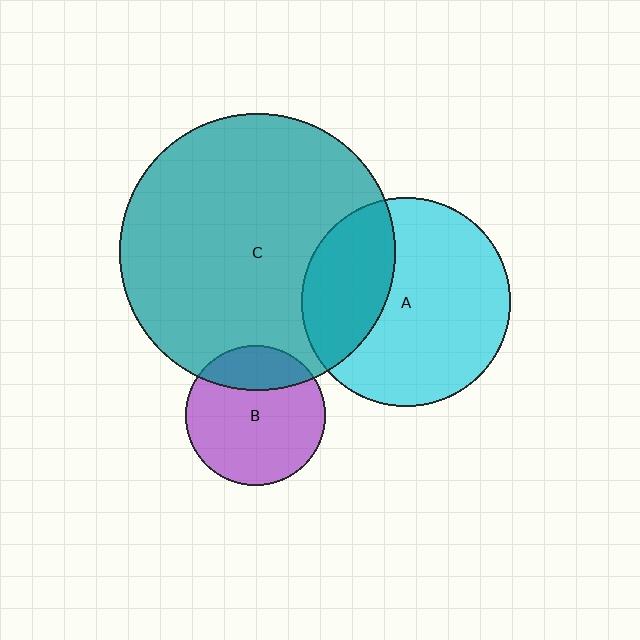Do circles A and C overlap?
Yes.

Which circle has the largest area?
Circle C (teal).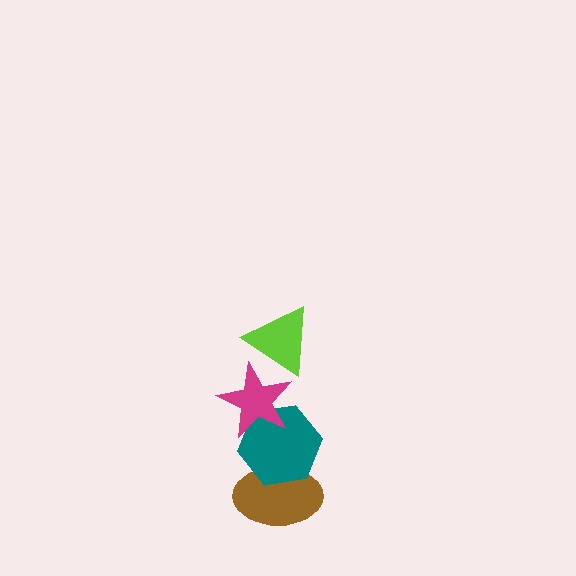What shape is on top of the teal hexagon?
The magenta star is on top of the teal hexagon.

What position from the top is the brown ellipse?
The brown ellipse is 4th from the top.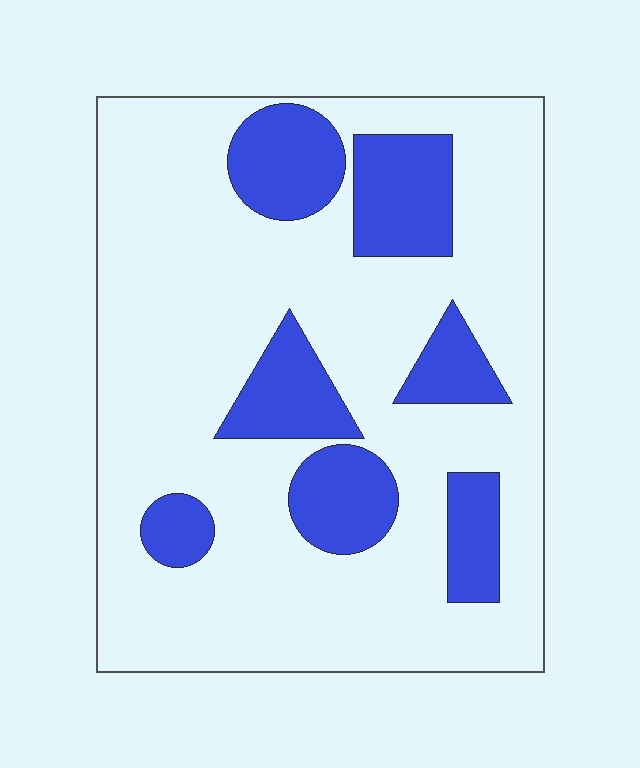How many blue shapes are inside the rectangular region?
7.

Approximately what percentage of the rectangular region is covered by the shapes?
Approximately 25%.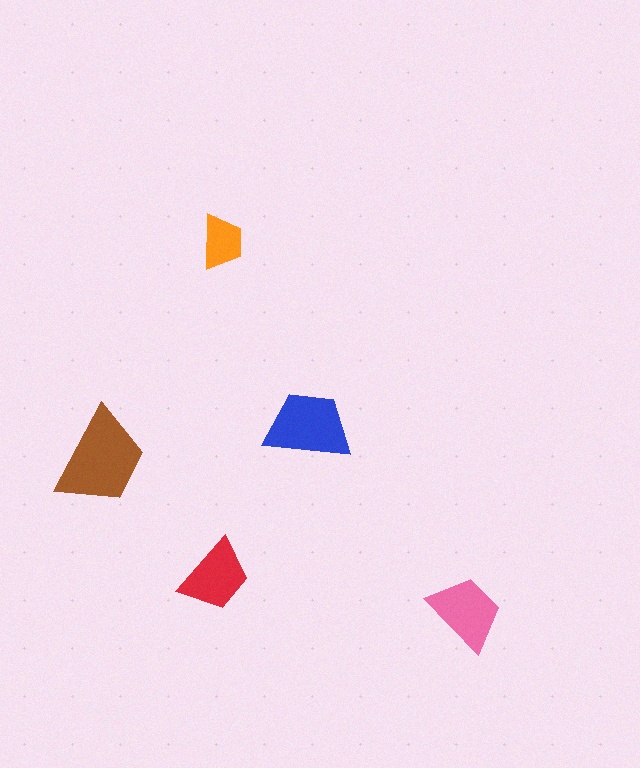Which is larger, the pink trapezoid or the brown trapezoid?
The brown one.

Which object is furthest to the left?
The brown trapezoid is leftmost.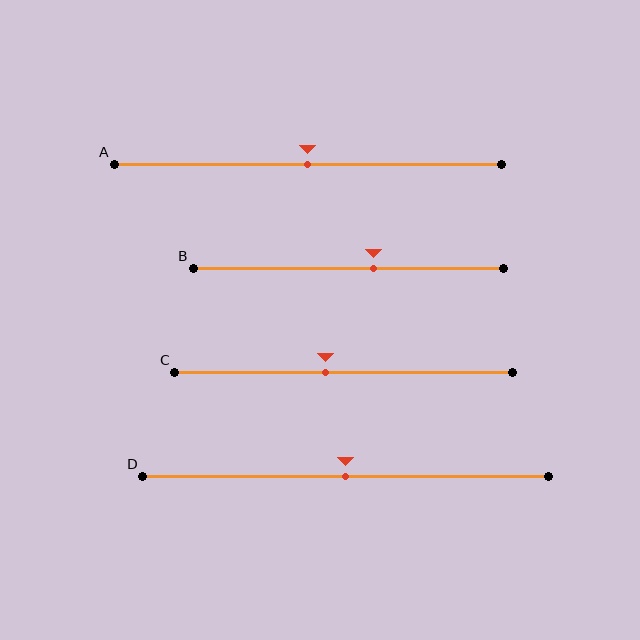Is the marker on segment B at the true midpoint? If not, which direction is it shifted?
No, the marker on segment B is shifted to the right by about 8% of the segment length.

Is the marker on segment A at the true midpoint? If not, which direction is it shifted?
Yes, the marker on segment A is at the true midpoint.